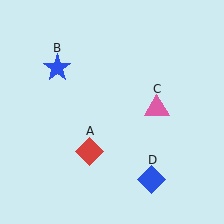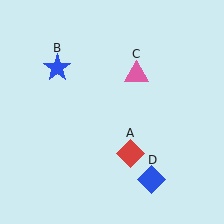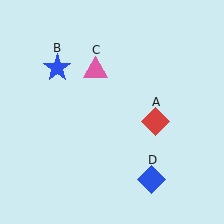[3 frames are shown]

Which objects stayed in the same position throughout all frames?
Blue star (object B) and blue diamond (object D) remained stationary.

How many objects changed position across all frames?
2 objects changed position: red diamond (object A), pink triangle (object C).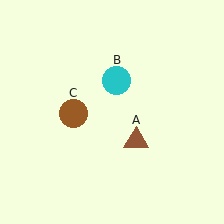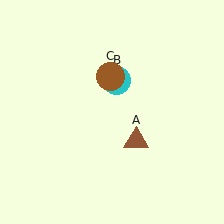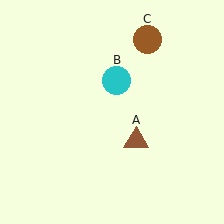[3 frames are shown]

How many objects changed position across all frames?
1 object changed position: brown circle (object C).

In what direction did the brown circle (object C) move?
The brown circle (object C) moved up and to the right.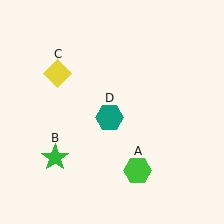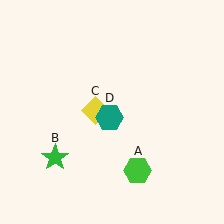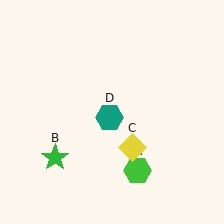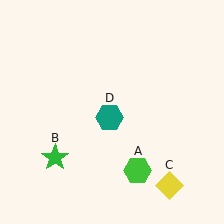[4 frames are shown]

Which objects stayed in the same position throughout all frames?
Green hexagon (object A) and green star (object B) and teal hexagon (object D) remained stationary.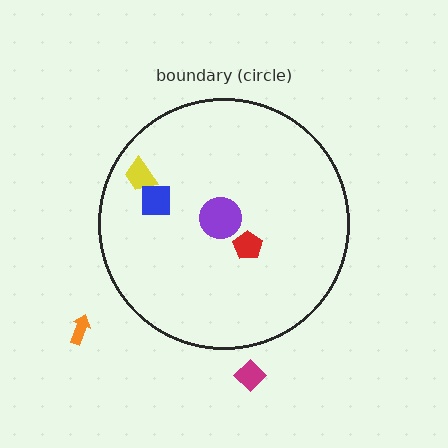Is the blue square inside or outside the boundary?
Inside.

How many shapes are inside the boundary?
4 inside, 2 outside.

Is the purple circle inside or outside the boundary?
Inside.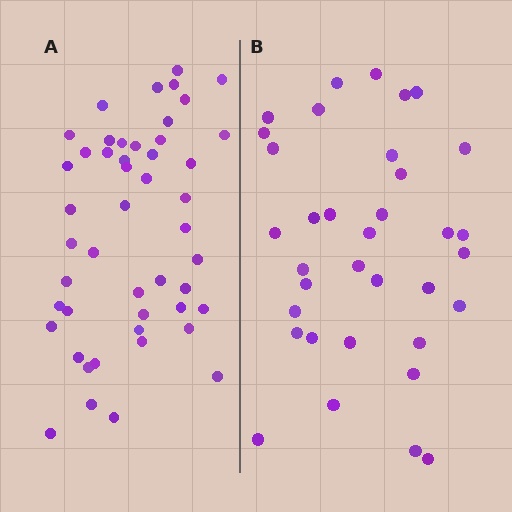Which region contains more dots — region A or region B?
Region A (the left region) has more dots.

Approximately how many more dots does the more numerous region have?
Region A has approximately 15 more dots than region B.